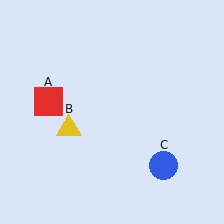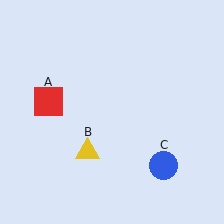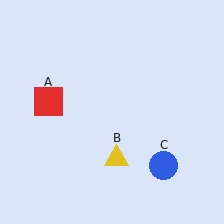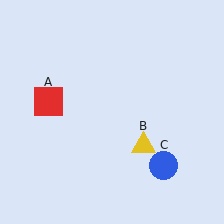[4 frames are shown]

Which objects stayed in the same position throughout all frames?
Red square (object A) and blue circle (object C) remained stationary.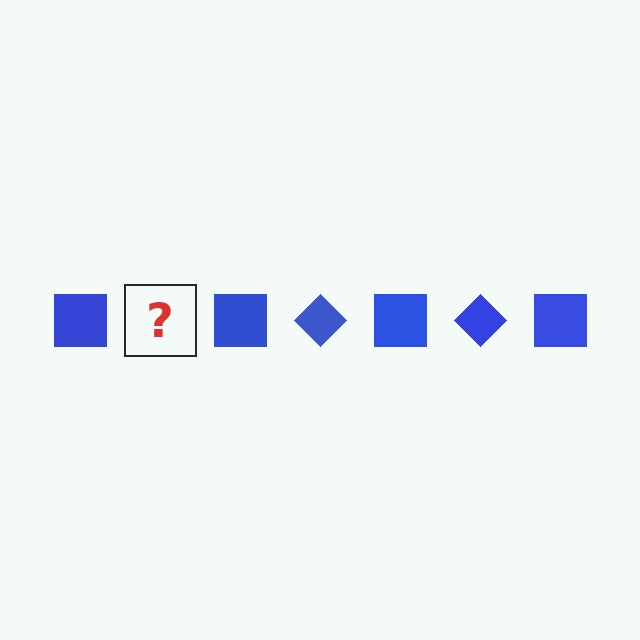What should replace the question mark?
The question mark should be replaced with a blue diamond.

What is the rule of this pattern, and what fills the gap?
The rule is that the pattern cycles through square, diamond shapes in blue. The gap should be filled with a blue diamond.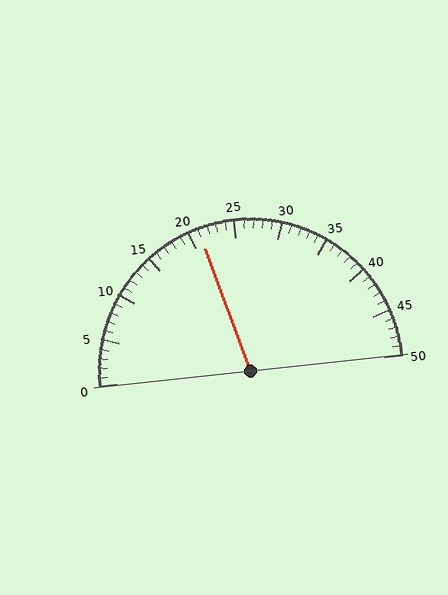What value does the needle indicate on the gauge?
The needle indicates approximately 21.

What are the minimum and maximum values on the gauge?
The gauge ranges from 0 to 50.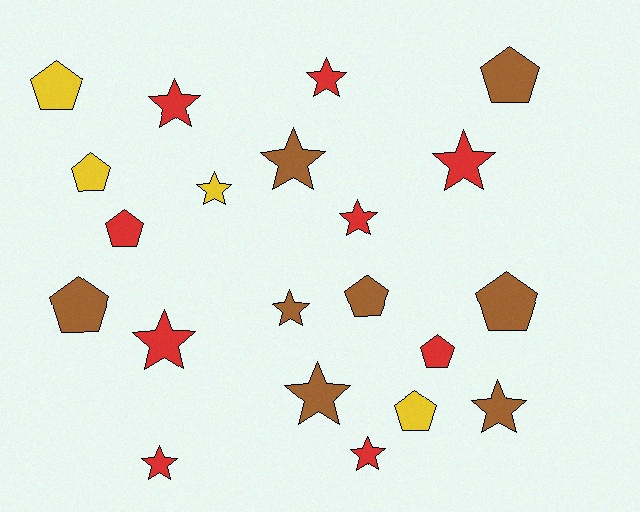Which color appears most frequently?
Red, with 9 objects.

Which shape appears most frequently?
Star, with 12 objects.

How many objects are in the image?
There are 21 objects.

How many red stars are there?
There are 7 red stars.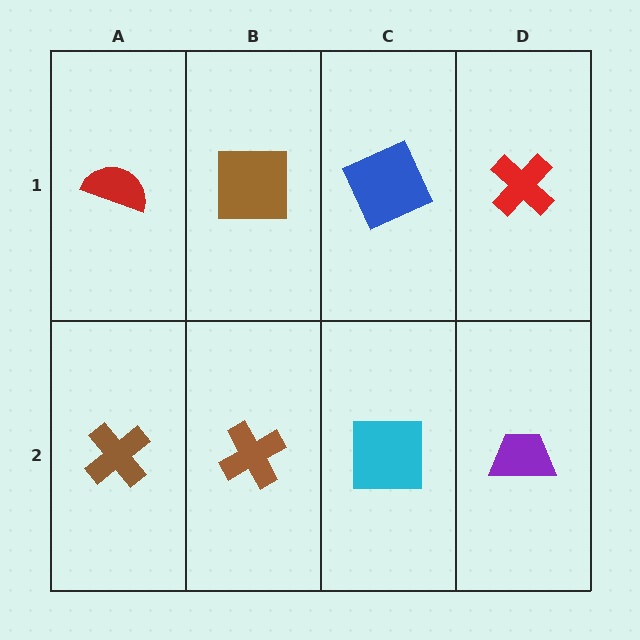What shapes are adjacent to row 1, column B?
A brown cross (row 2, column B), a red semicircle (row 1, column A), a blue square (row 1, column C).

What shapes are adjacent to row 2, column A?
A red semicircle (row 1, column A), a brown cross (row 2, column B).